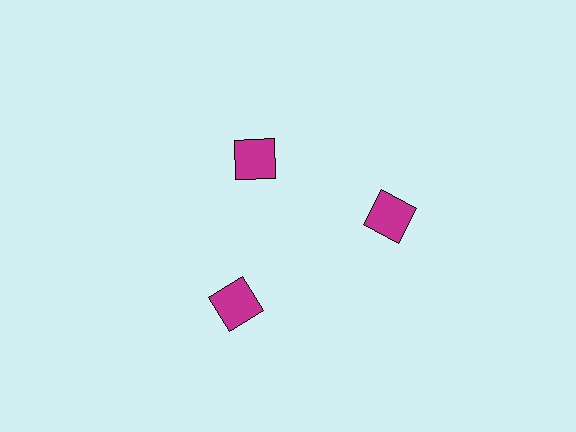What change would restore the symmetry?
The symmetry would be restored by moving it outward, back onto the ring so that all 3 squares sit at equal angles and equal distance from the center.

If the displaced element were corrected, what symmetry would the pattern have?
It would have 3-fold rotational symmetry — the pattern would map onto itself every 120 degrees.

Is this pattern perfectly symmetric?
No. The 3 magenta squares are arranged in a ring, but one element near the 11 o'clock position is pulled inward toward the center, breaking the 3-fold rotational symmetry.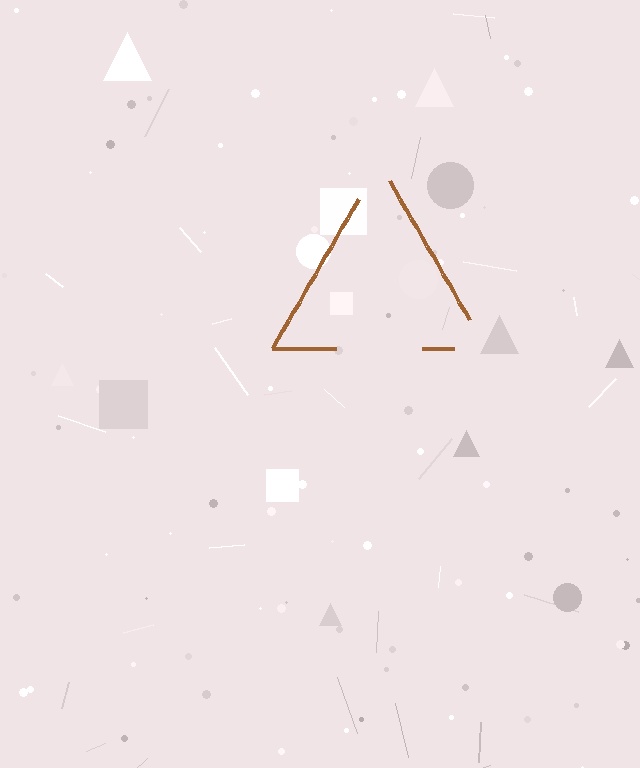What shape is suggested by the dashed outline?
The dashed outline suggests a triangle.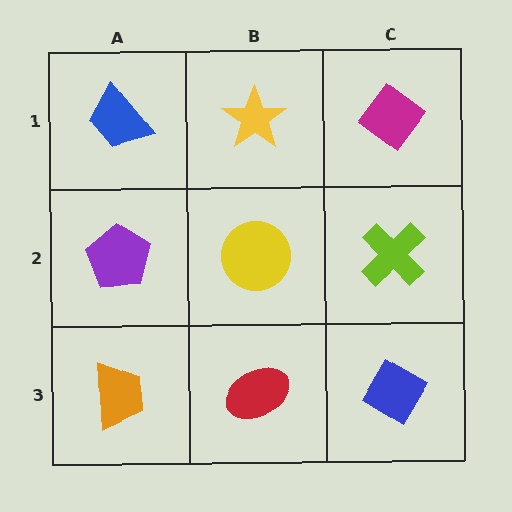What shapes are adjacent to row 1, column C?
A lime cross (row 2, column C), a yellow star (row 1, column B).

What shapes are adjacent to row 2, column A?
A blue trapezoid (row 1, column A), an orange trapezoid (row 3, column A), a yellow circle (row 2, column B).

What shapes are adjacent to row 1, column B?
A yellow circle (row 2, column B), a blue trapezoid (row 1, column A), a magenta diamond (row 1, column C).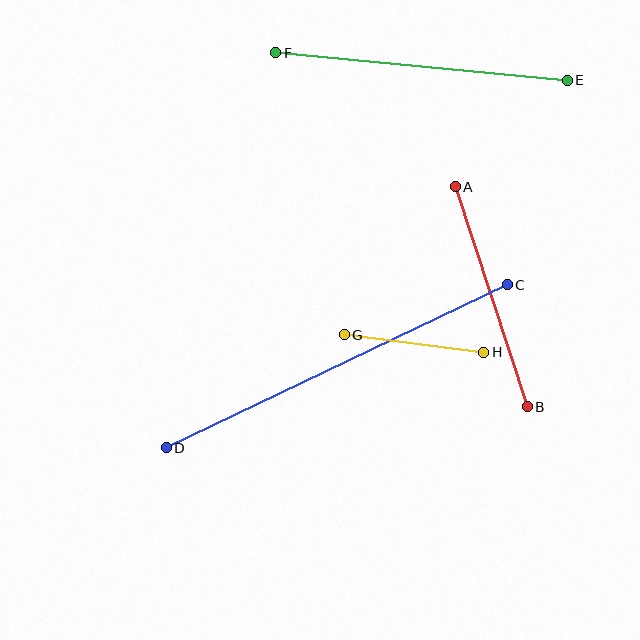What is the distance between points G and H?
The distance is approximately 140 pixels.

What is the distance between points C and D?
The distance is approximately 378 pixels.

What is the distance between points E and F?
The distance is approximately 292 pixels.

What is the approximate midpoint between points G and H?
The midpoint is at approximately (414, 343) pixels.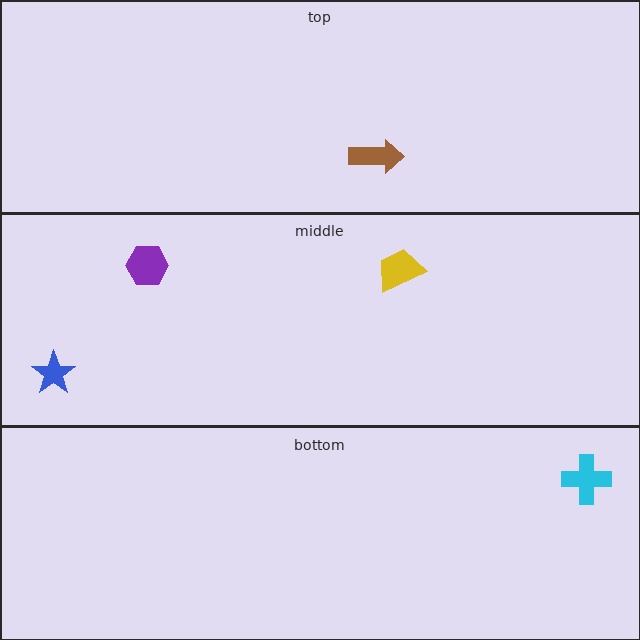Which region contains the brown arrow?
The top region.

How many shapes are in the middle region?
3.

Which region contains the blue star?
The middle region.